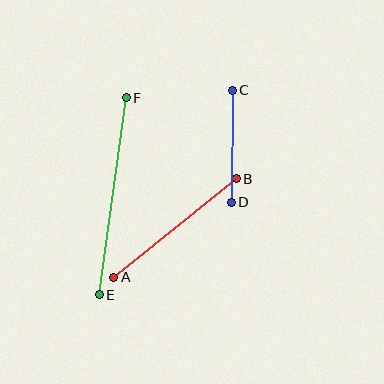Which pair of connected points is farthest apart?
Points E and F are farthest apart.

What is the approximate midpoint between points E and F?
The midpoint is at approximately (113, 196) pixels.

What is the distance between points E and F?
The distance is approximately 199 pixels.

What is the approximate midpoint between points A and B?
The midpoint is at approximately (175, 228) pixels.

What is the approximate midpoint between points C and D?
The midpoint is at approximately (232, 146) pixels.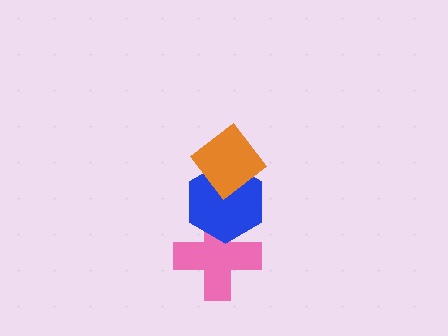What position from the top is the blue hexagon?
The blue hexagon is 2nd from the top.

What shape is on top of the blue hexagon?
The orange diamond is on top of the blue hexagon.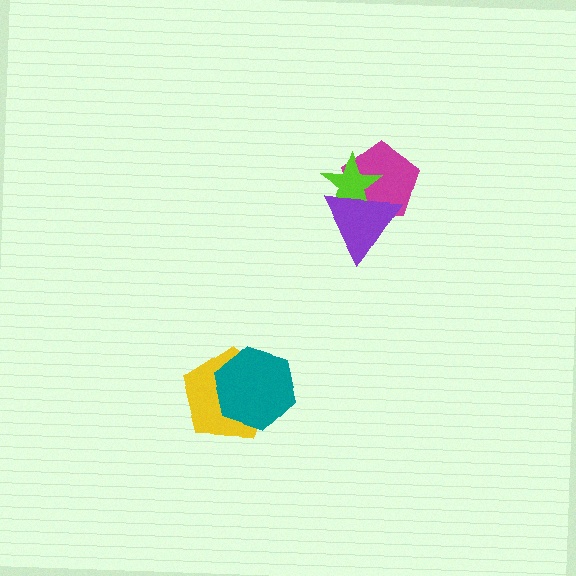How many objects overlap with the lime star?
2 objects overlap with the lime star.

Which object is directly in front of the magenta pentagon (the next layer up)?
The lime star is directly in front of the magenta pentagon.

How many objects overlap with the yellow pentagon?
1 object overlaps with the yellow pentagon.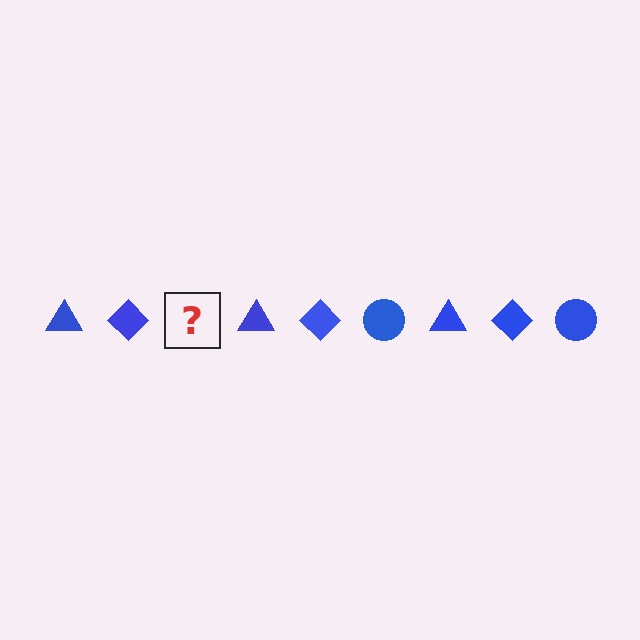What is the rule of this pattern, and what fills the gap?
The rule is that the pattern cycles through triangle, diamond, circle shapes in blue. The gap should be filled with a blue circle.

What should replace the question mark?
The question mark should be replaced with a blue circle.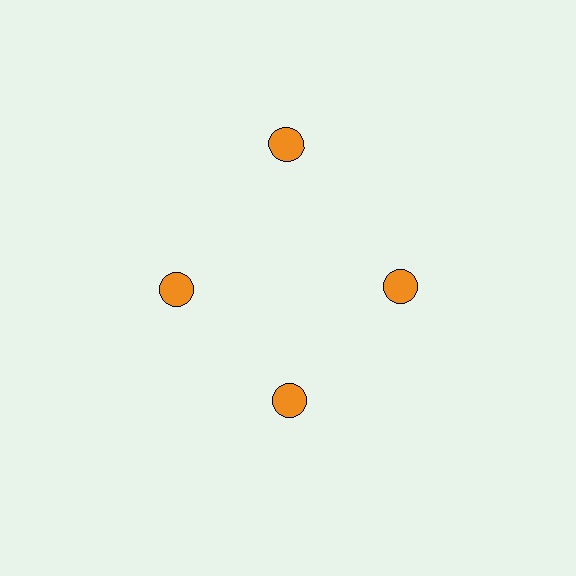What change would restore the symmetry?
The symmetry would be restored by moving it inward, back onto the ring so that all 4 circles sit at equal angles and equal distance from the center.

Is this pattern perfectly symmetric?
No. The 4 orange circles are arranged in a ring, but one element near the 12 o'clock position is pushed outward from the center, breaking the 4-fold rotational symmetry.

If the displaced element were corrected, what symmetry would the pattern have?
It would have 4-fold rotational symmetry — the pattern would map onto itself every 90 degrees.